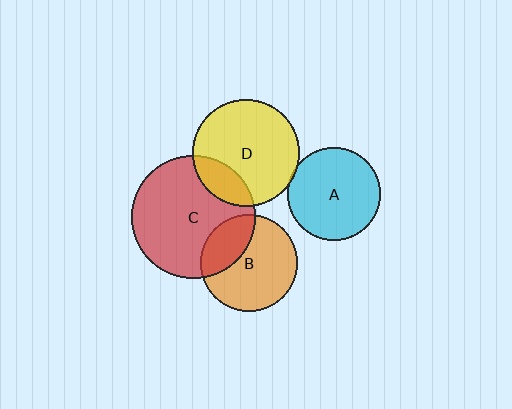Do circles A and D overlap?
Yes.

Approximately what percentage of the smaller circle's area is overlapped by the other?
Approximately 5%.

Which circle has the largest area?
Circle C (red).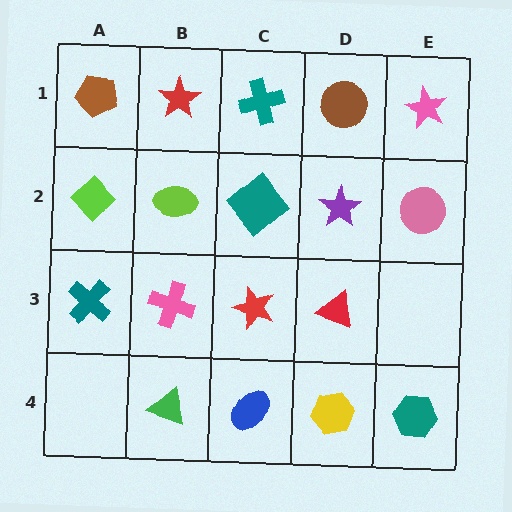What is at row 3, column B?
A pink cross.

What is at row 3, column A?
A teal cross.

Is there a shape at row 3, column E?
No, that cell is empty.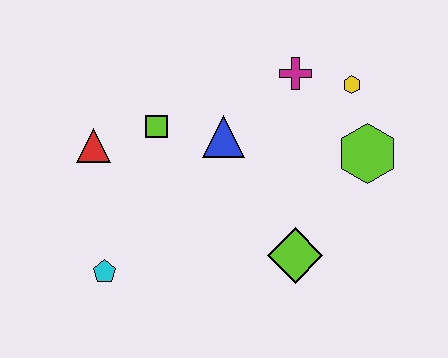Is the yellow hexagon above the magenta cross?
No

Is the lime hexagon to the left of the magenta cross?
No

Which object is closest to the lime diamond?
The lime hexagon is closest to the lime diamond.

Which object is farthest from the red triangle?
The lime hexagon is farthest from the red triangle.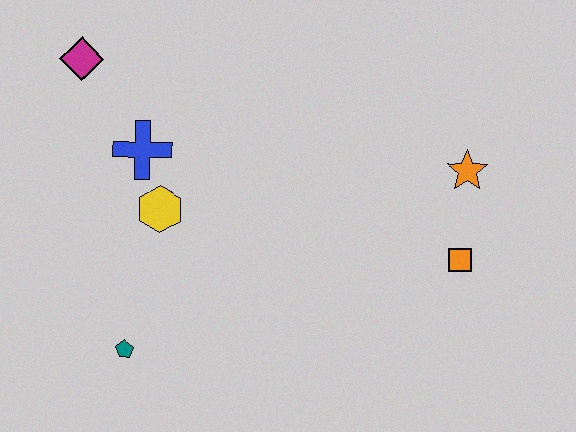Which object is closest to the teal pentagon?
The yellow hexagon is closest to the teal pentagon.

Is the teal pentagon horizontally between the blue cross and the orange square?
No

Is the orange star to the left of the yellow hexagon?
No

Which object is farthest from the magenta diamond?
The orange square is farthest from the magenta diamond.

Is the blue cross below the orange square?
No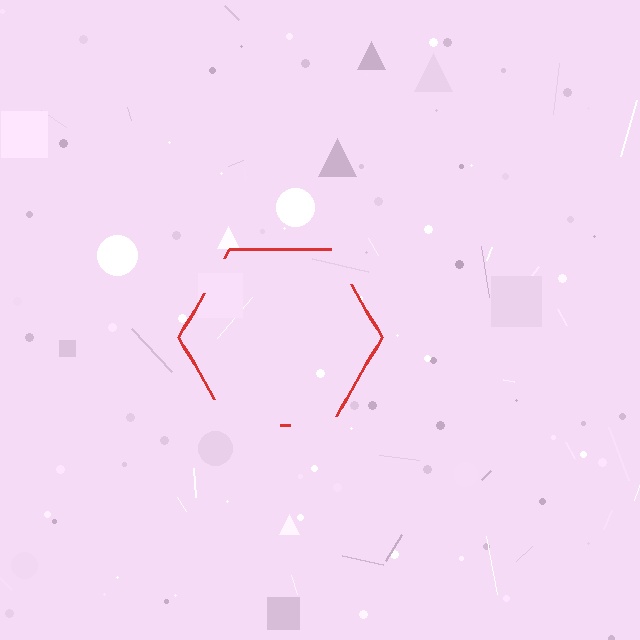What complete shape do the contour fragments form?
The contour fragments form a hexagon.